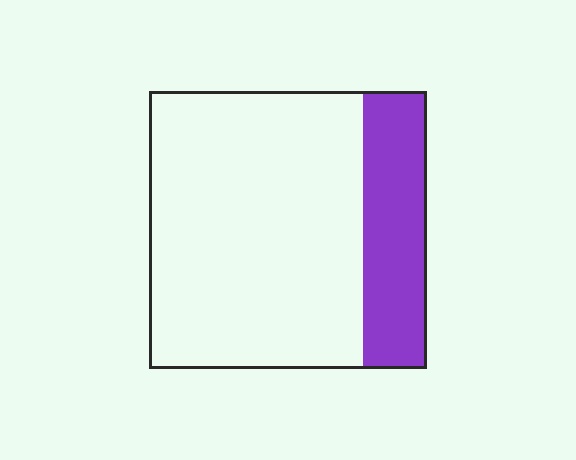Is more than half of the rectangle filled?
No.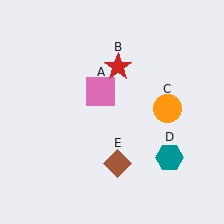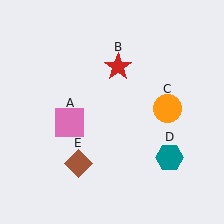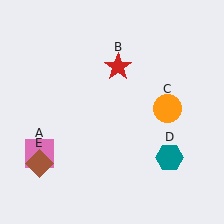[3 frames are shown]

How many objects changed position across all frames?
2 objects changed position: pink square (object A), brown diamond (object E).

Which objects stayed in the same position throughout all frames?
Red star (object B) and orange circle (object C) and teal hexagon (object D) remained stationary.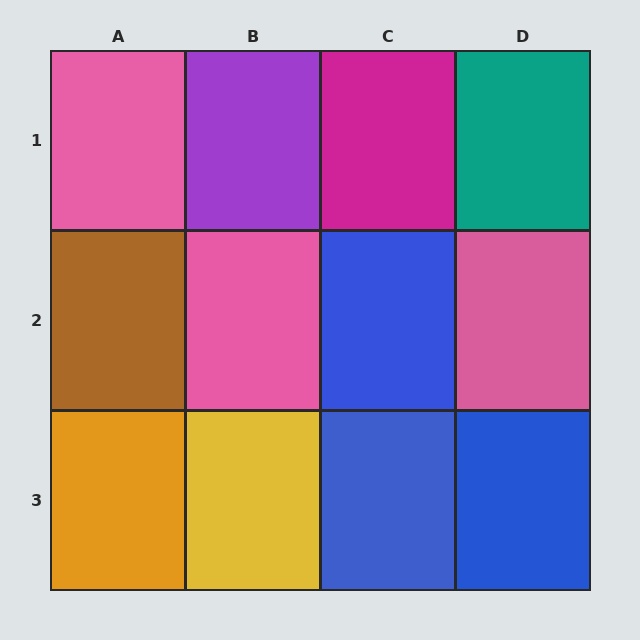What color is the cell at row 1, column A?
Pink.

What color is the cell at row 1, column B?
Purple.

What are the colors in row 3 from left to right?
Orange, yellow, blue, blue.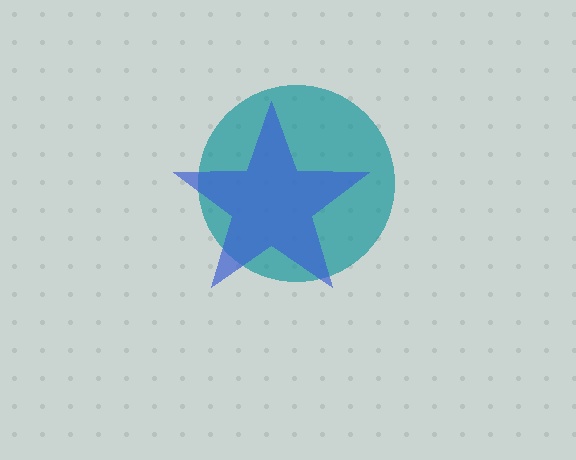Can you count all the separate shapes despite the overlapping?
Yes, there are 2 separate shapes.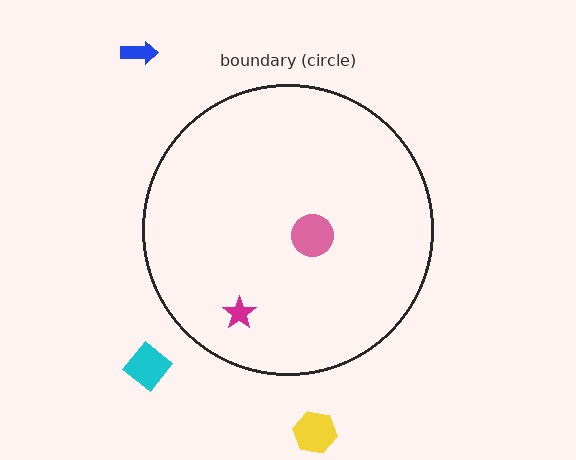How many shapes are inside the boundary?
2 inside, 3 outside.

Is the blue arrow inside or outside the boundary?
Outside.